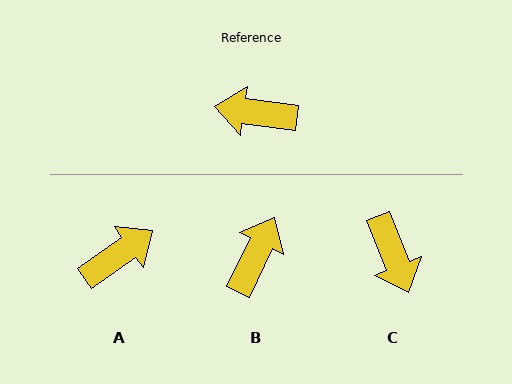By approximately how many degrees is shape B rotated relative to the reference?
Approximately 108 degrees clockwise.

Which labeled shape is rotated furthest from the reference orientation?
A, about 137 degrees away.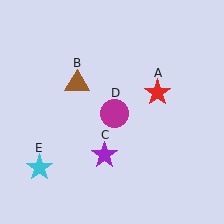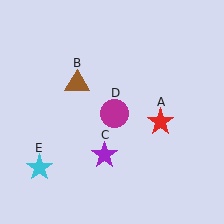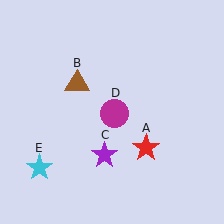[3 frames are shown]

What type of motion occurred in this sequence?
The red star (object A) rotated clockwise around the center of the scene.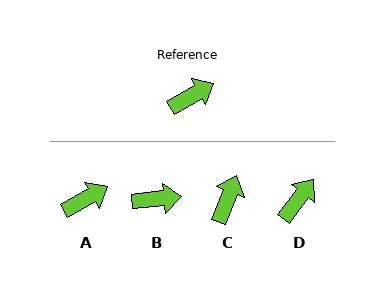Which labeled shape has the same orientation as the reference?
A.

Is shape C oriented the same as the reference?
No, it is off by about 39 degrees.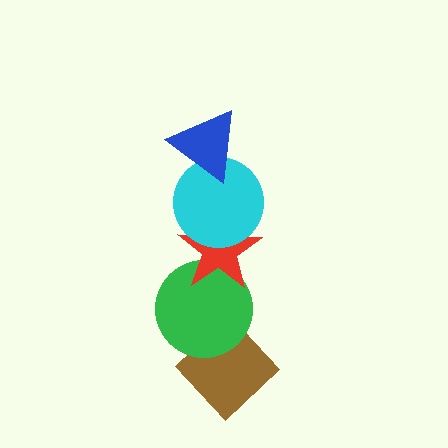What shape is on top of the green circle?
The red star is on top of the green circle.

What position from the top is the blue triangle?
The blue triangle is 1st from the top.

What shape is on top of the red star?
The cyan circle is on top of the red star.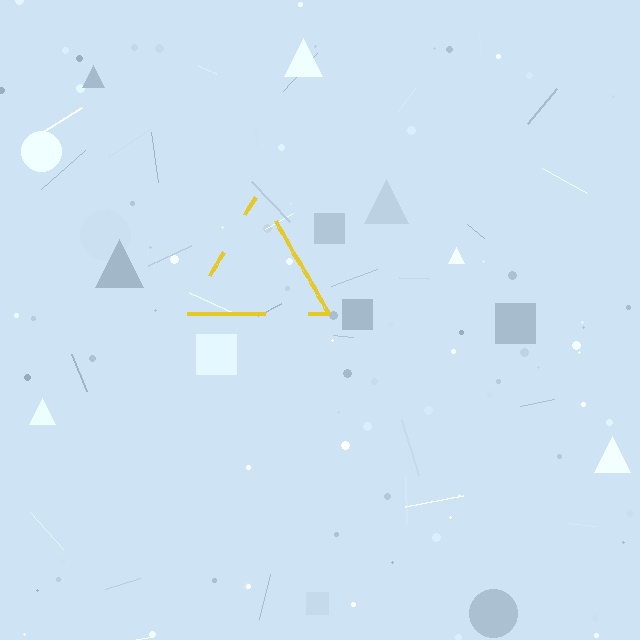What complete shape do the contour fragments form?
The contour fragments form a triangle.